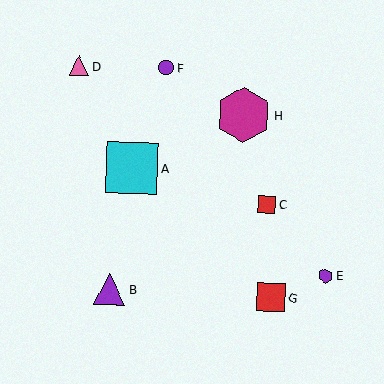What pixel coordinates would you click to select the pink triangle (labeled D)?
Click at (79, 66) to select the pink triangle D.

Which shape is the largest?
The magenta hexagon (labeled H) is the largest.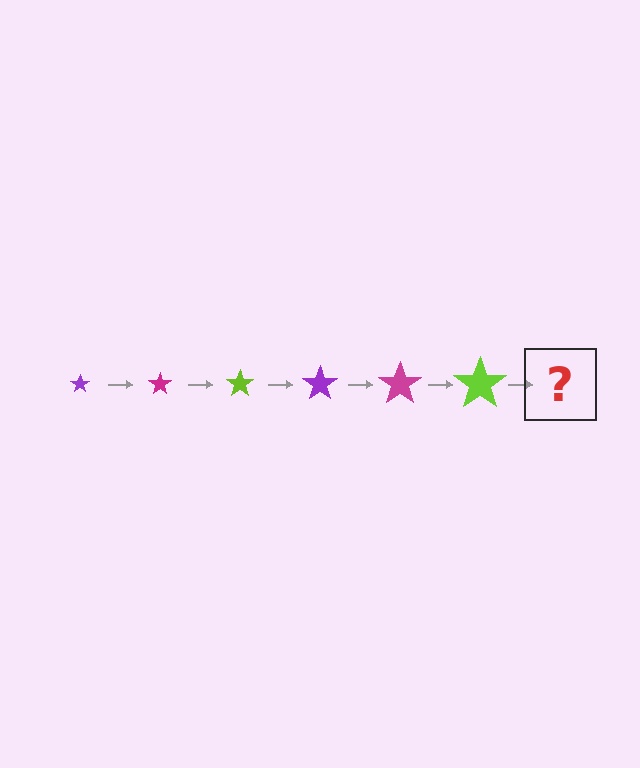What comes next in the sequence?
The next element should be a purple star, larger than the previous one.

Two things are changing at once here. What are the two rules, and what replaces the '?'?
The two rules are that the star grows larger each step and the color cycles through purple, magenta, and lime. The '?' should be a purple star, larger than the previous one.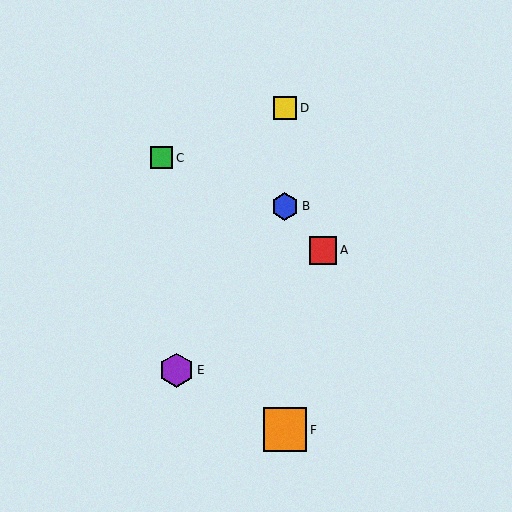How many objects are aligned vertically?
3 objects (B, D, F) are aligned vertically.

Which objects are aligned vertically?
Objects B, D, F are aligned vertically.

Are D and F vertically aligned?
Yes, both are at x≈285.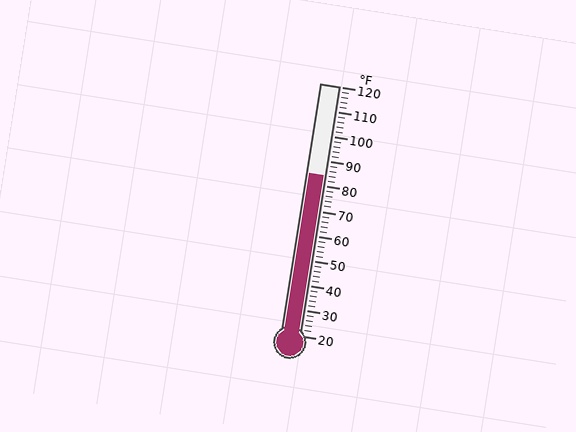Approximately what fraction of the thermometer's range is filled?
The thermometer is filled to approximately 65% of its range.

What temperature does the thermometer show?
The thermometer shows approximately 84°F.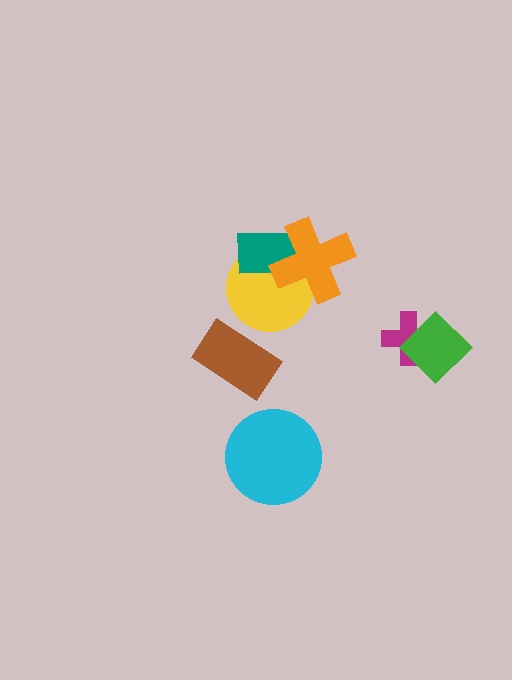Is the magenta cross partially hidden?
Yes, it is partially covered by another shape.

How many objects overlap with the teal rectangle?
2 objects overlap with the teal rectangle.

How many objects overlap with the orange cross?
2 objects overlap with the orange cross.